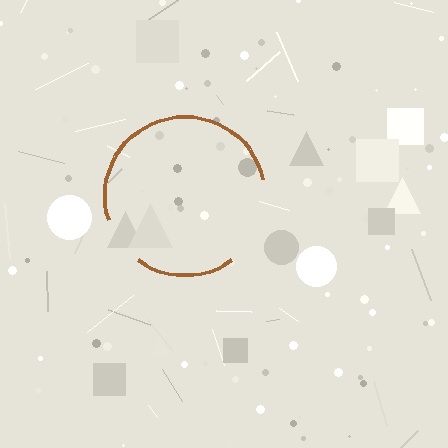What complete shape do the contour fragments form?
The contour fragments form a circle.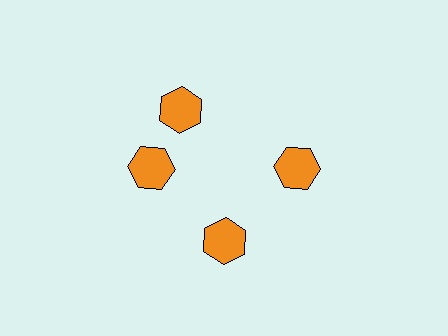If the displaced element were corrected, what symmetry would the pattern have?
It would have 4-fold rotational symmetry — the pattern would map onto itself every 90 degrees.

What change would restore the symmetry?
The symmetry would be restored by rotating it back into even spacing with its neighbors so that all 4 hexagons sit at equal angles and equal distance from the center.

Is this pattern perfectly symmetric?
No. The 4 orange hexagons are arranged in a ring, but one element near the 12 o'clock position is rotated out of alignment along the ring, breaking the 4-fold rotational symmetry.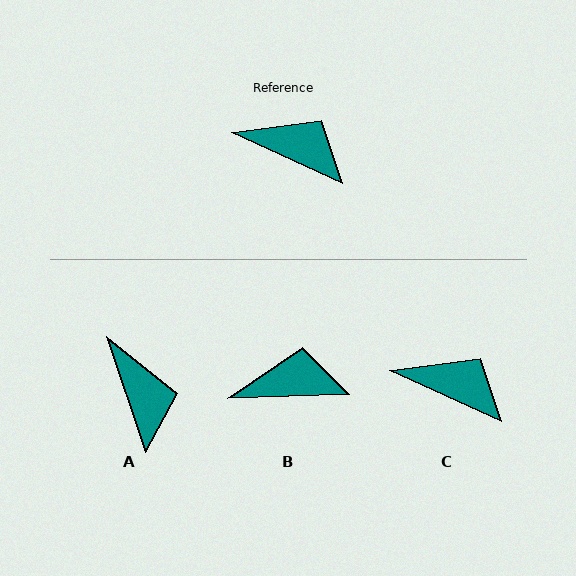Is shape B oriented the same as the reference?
No, it is off by about 26 degrees.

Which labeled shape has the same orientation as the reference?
C.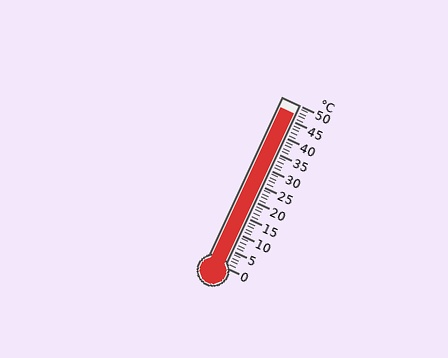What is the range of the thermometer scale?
The thermometer scale ranges from 0°C to 50°C.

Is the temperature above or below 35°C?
The temperature is above 35°C.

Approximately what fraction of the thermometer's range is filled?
The thermometer is filled to approximately 95% of its range.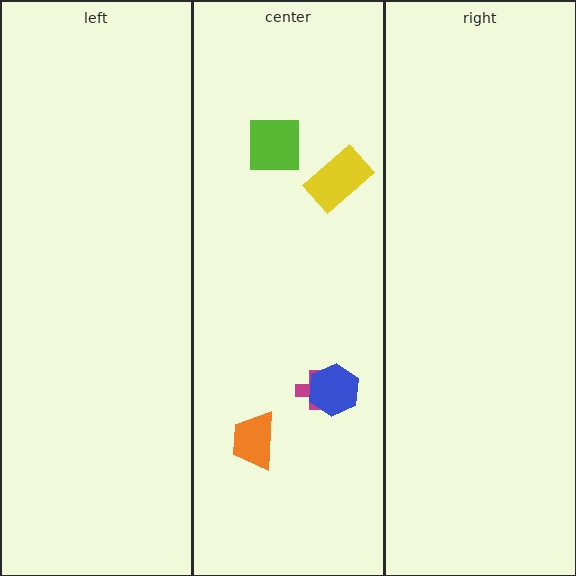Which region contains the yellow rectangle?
The center region.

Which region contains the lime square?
The center region.